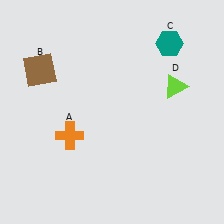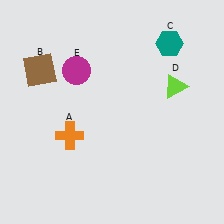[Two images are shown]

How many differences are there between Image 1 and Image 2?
There is 1 difference between the two images.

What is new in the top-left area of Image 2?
A magenta circle (E) was added in the top-left area of Image 2.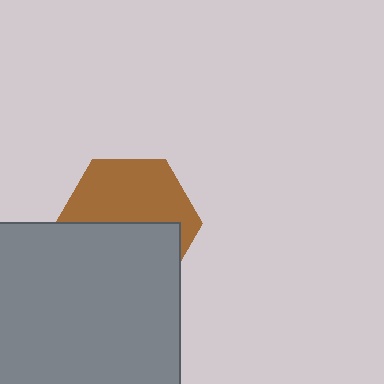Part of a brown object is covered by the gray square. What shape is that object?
It is a hexagon.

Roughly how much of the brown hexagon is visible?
About half of it is visible (roughly 51%).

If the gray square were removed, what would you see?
You would see the complete brown hexagon.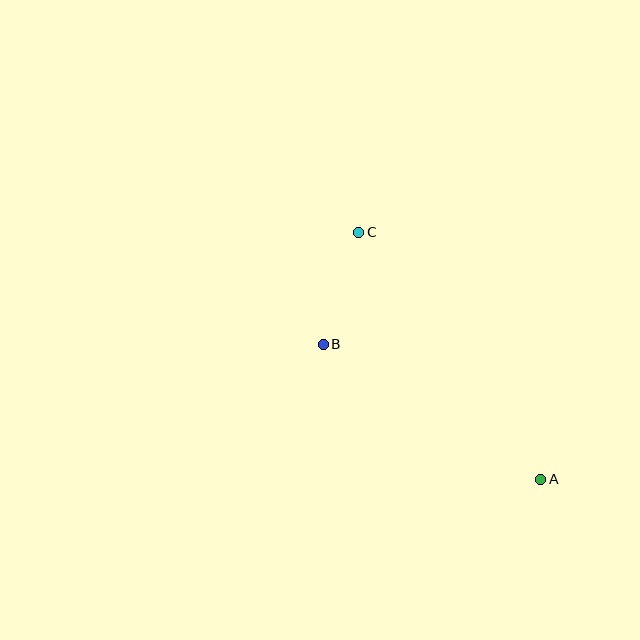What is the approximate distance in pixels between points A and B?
The distance between A and B is approximately 256 pixels.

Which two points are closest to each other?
Points B and C are closest to each other.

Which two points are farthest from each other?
Points A and C are farthest from each other.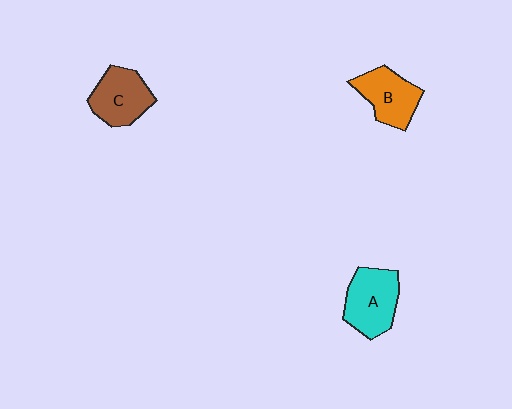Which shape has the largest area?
Shape A (cyan).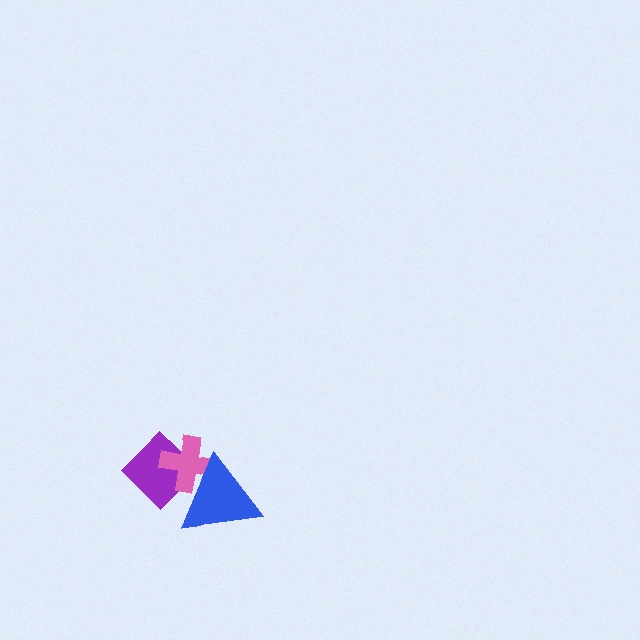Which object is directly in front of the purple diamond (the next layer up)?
The pink cross is directly in front of the purple diamond.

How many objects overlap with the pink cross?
2 objects overlap with the pink cross.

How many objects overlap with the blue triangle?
2 objects overlap with the blue triangle.